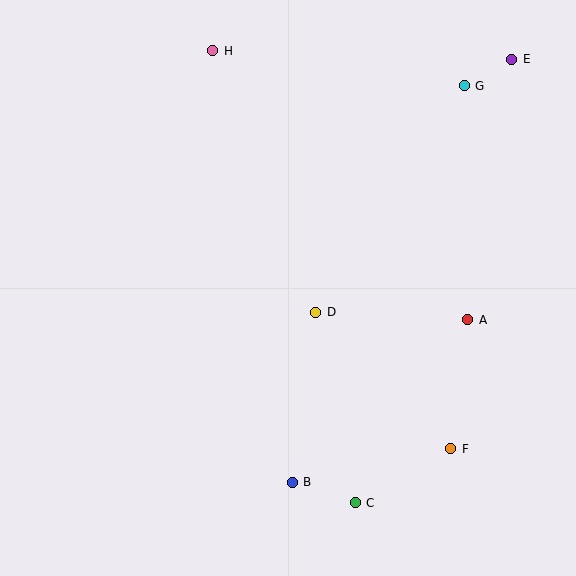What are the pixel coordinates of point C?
Point C is at (355, 503).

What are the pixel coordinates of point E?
Point E is at (512, 59).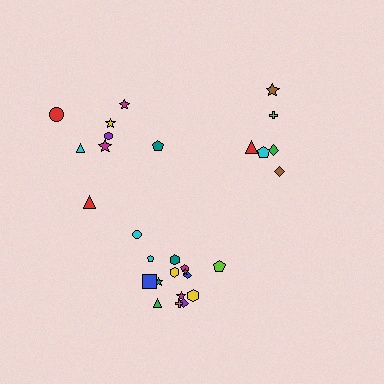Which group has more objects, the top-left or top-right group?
The top-left group.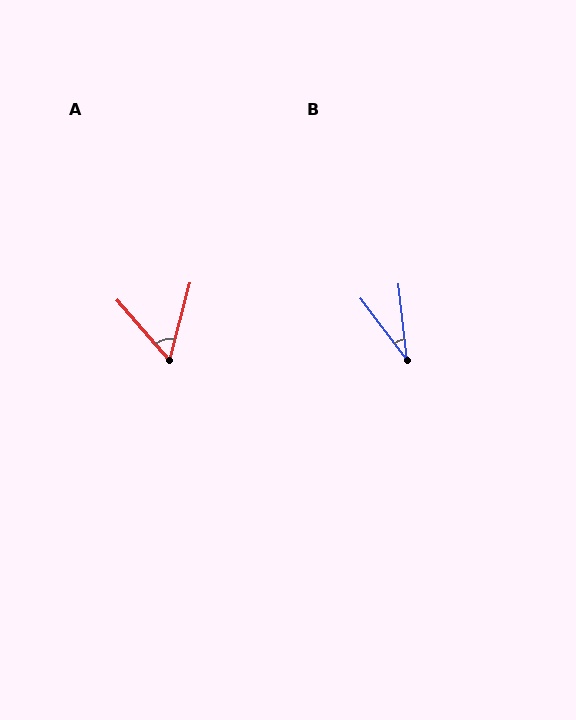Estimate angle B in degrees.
Approximately 31 degrees.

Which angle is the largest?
A, at approximately 56 degrees.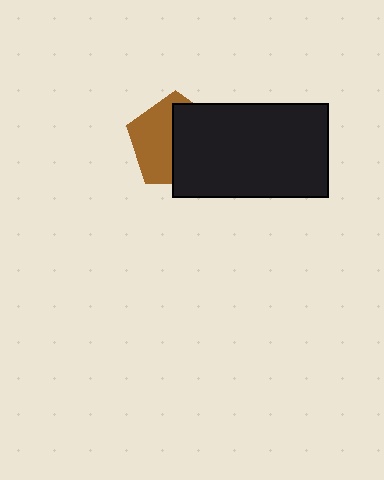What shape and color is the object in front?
The object in front is a black rectangle.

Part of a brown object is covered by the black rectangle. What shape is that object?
It is a pentagon.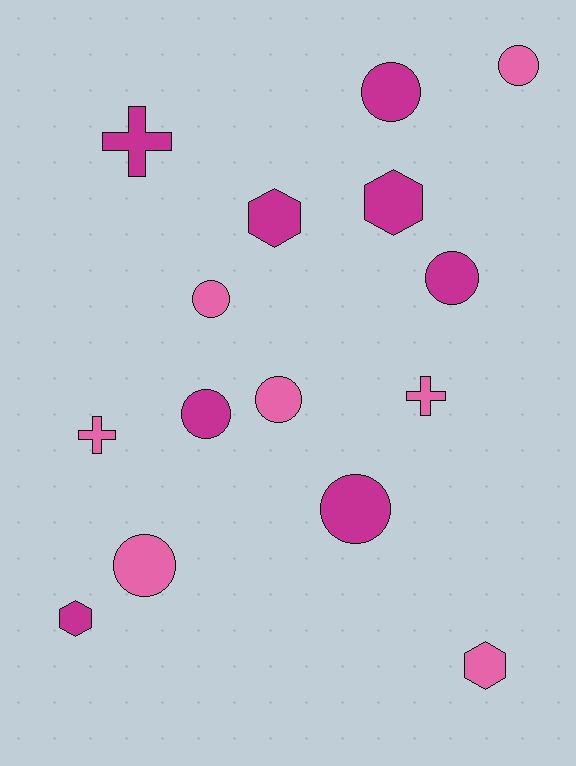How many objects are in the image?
There are 15 objects.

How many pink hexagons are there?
There is 1 pink hexagon.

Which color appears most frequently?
Magenta, with 8 objects.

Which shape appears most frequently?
Circle, with 8 objects.